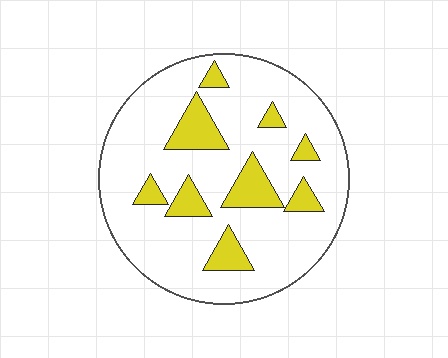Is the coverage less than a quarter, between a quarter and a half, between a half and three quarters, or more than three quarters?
Less than a quarter.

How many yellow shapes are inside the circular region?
9.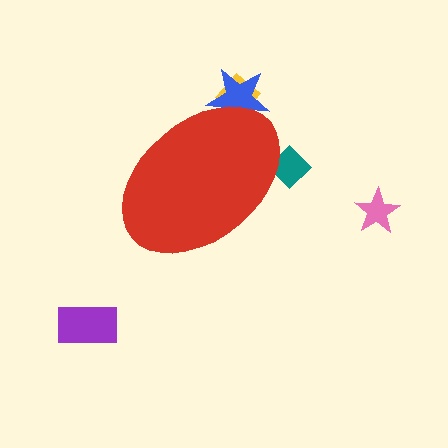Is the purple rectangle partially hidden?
No, the purple rectangle is fully visible.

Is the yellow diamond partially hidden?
Yes, the yellow diamond is partially hidden behind the red ellipse.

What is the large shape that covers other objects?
A red ellipse.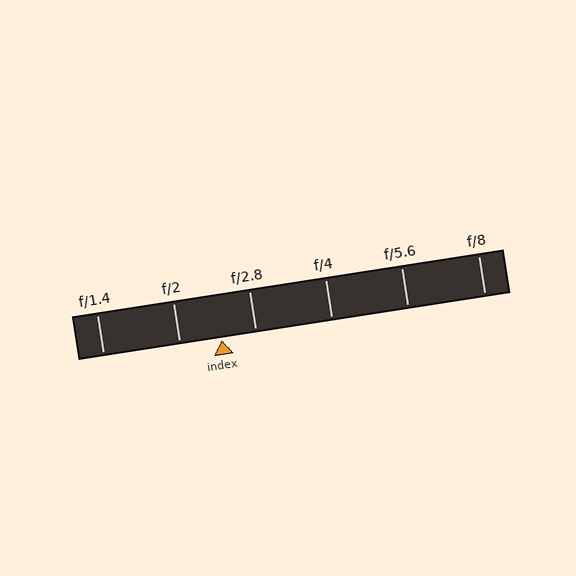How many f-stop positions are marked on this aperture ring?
There are 6 f-stop positions marked.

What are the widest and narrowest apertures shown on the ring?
The widest aperture shown is f/1.4 and the narrowest is f/8.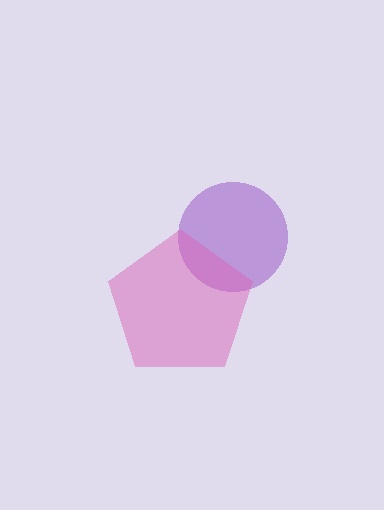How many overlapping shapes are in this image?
There are 2 overlapping shapes in the image.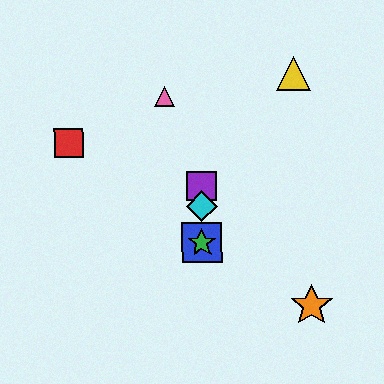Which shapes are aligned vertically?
The blue square, the green star, the purple square, the cyan diamond are aligned vertically.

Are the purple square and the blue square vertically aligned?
Yes, both are at x≈202.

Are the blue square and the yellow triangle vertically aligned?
No, the blue square is at x≈202 and the yellow triangle is at x≈293.